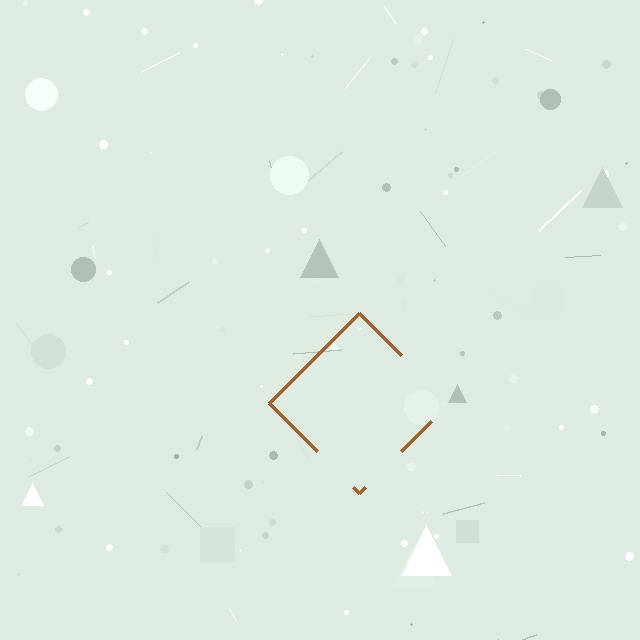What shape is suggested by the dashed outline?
The dashed outline suggests a diamond.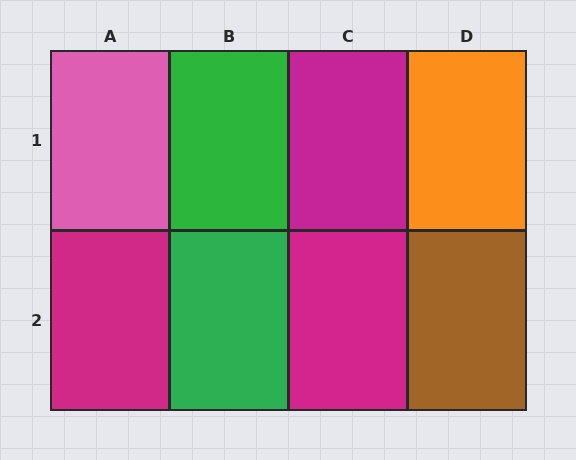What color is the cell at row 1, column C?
Magenta.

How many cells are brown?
1 cell is brown.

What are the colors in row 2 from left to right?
Magenta, green, magenta, brown.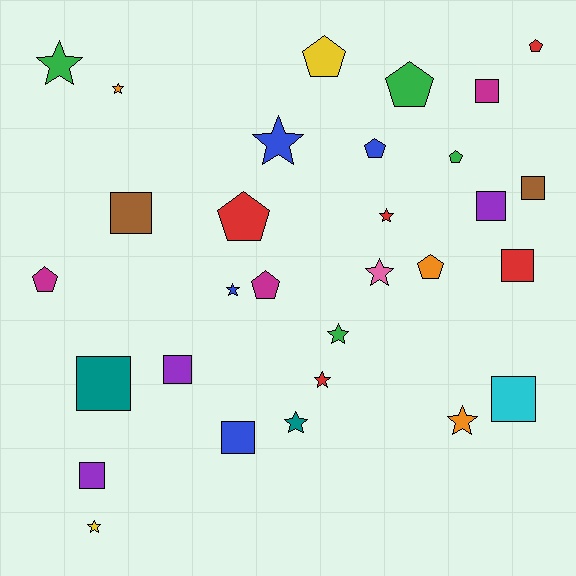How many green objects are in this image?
There are 4 green objects.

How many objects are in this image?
There are 30 objects.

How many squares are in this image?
There are 10 squares.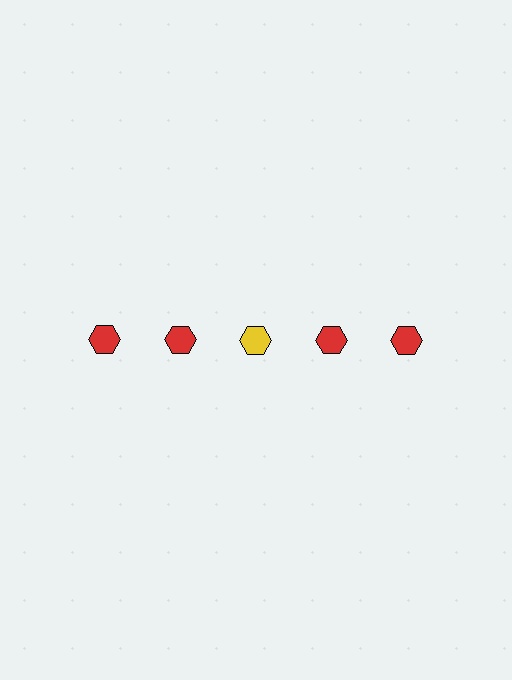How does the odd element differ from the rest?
It has a different color: yellow instead of red.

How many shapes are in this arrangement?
There are 5 shapes arranged in a grid pattern.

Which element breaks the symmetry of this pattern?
The yellow hexagon in the top row, center column breaks the symmetry. All other shapes are red hexagons.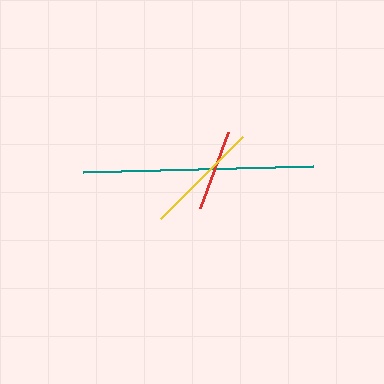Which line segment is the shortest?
The red line is the shortest at approximately 82 pixels.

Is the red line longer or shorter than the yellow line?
The yellow line is longer than the red line.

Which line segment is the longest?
The teal line is the longest at approximately 230 pixels.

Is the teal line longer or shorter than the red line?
The teal line is longer than the red line.